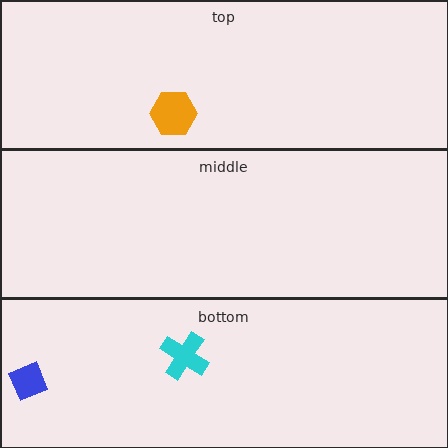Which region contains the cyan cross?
The bottom region.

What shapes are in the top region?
The orange hexagon.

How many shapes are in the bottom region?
2.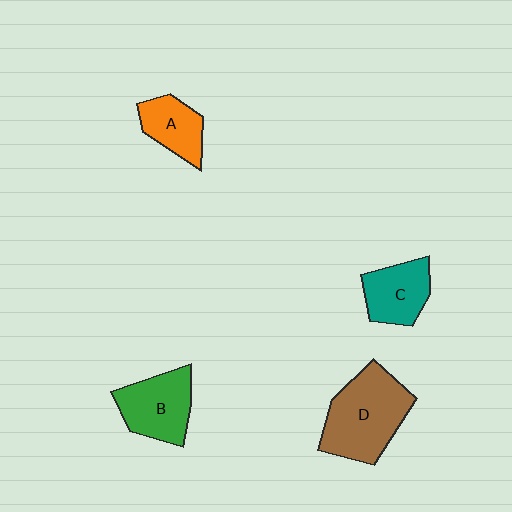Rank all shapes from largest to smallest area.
From largest to smallest: D (brown), B (green), C (teal), A (orange).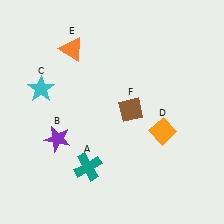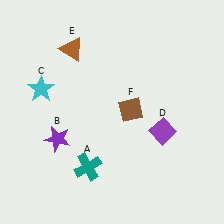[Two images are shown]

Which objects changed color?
D changed from orange to purple. E changed from orange to brown.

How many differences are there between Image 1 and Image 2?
There are 2 differences between the two images.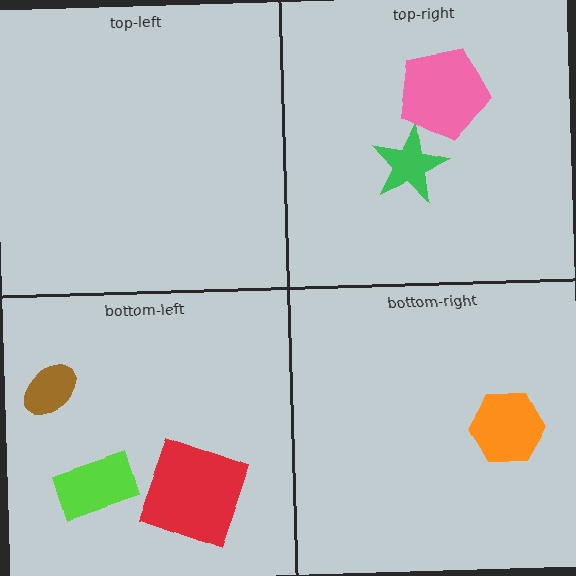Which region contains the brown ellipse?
The bottom-left region.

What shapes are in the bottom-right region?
The orange hexagon.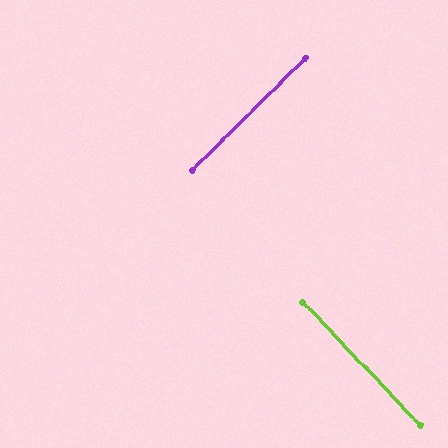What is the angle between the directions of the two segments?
Approximately 89 degrees.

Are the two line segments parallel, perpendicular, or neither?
Perpendicular — they meet at approximately 89°.